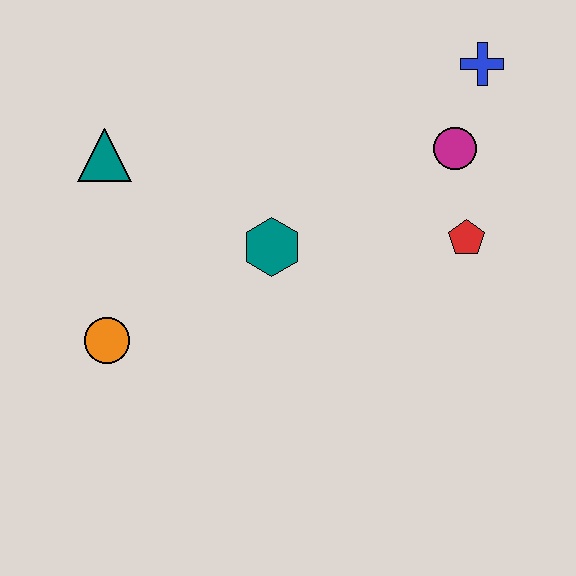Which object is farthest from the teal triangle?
The blue cross is farthest from the teal triangle.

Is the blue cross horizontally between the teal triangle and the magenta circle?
No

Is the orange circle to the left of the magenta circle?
Yes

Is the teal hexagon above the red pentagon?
No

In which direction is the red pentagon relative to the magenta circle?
The red pentagon is below the magenta circle.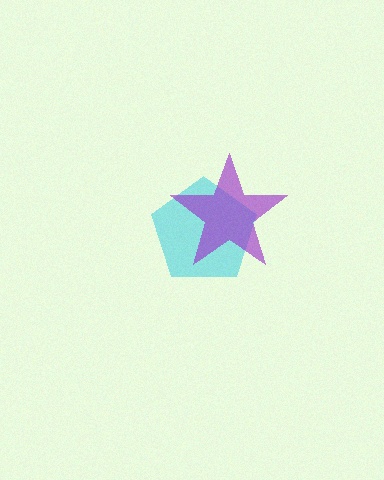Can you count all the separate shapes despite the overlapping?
Yes, there are 2 separate shapes.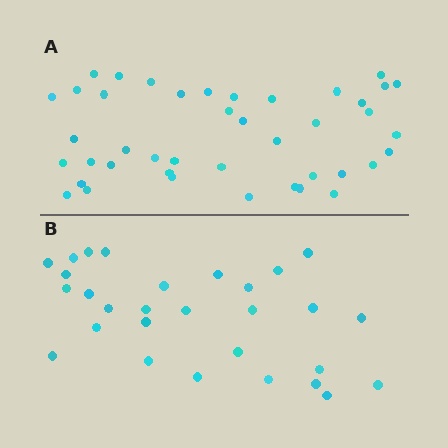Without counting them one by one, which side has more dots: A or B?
Region A (the top region) has more dots.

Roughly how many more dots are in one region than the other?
Region A has approximately 15 more dots than region B.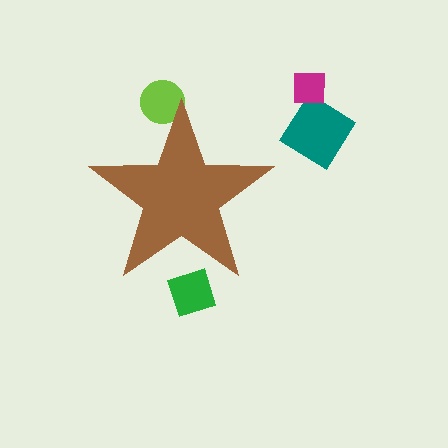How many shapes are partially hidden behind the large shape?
2 shapes are partially hidden.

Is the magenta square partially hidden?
No, the magenta square is fully visible.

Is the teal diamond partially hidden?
No, the teal diamond is fully visible.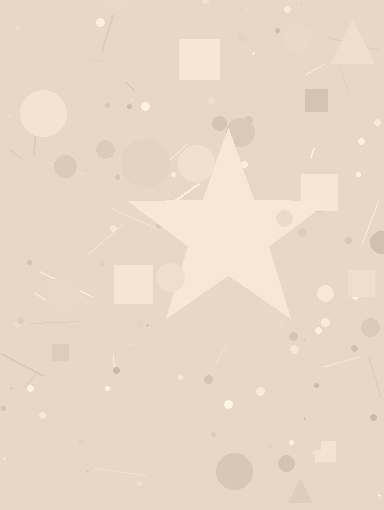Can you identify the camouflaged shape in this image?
The camouflaged shape is a star.